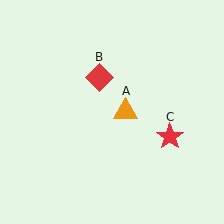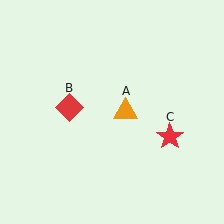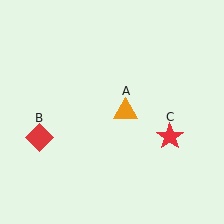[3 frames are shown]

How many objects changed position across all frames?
1 object changed position: red diamond (object B).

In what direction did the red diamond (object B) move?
The red diamond (object B) moved down and to the left.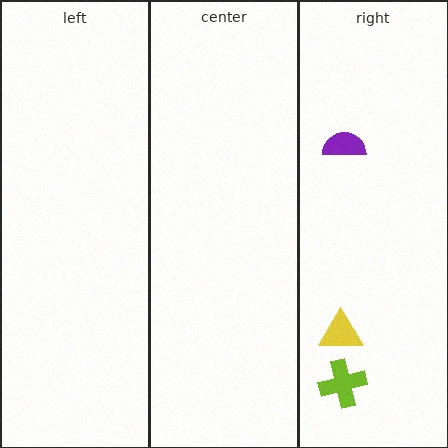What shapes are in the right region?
The purple semicircle, the lime cross, the yellow triangle.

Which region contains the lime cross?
The right region.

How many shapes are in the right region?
3.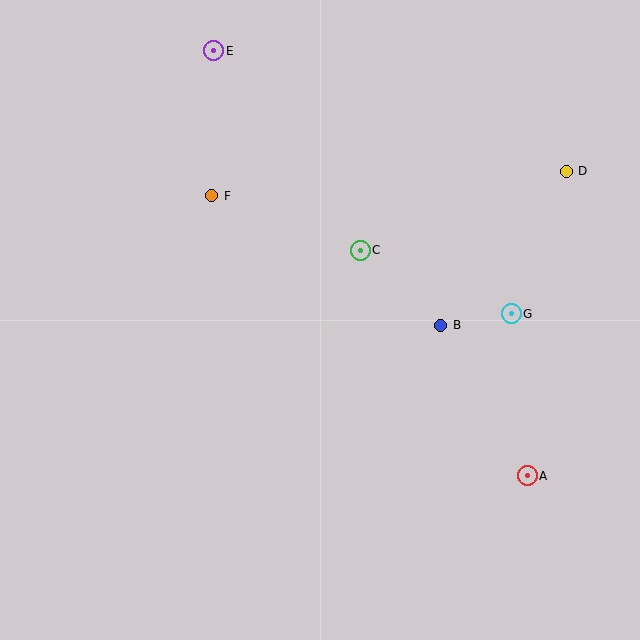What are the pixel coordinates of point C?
Point C is at (360, 250).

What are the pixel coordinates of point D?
Point D is at (566, 171).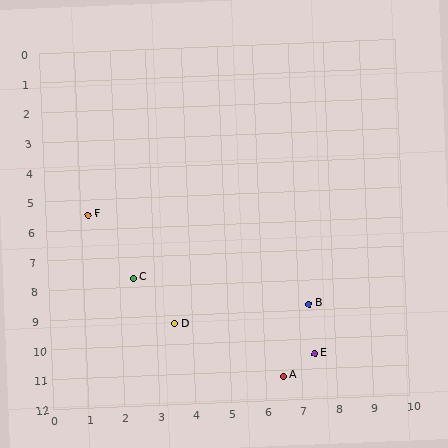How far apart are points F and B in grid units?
Points F and B are about 6.9 grid units apart.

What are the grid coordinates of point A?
Point A is at approximately (6.5, 11.2).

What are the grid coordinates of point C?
Point C is at approximately (2.4, 7.7).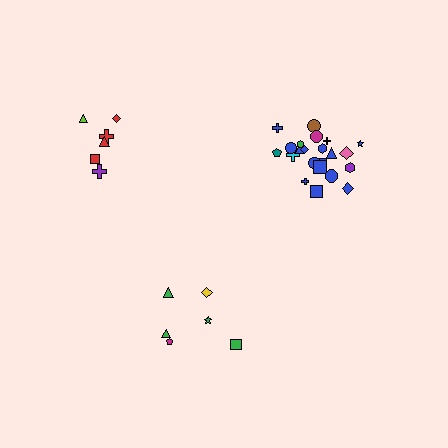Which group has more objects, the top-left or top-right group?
The top-right group.